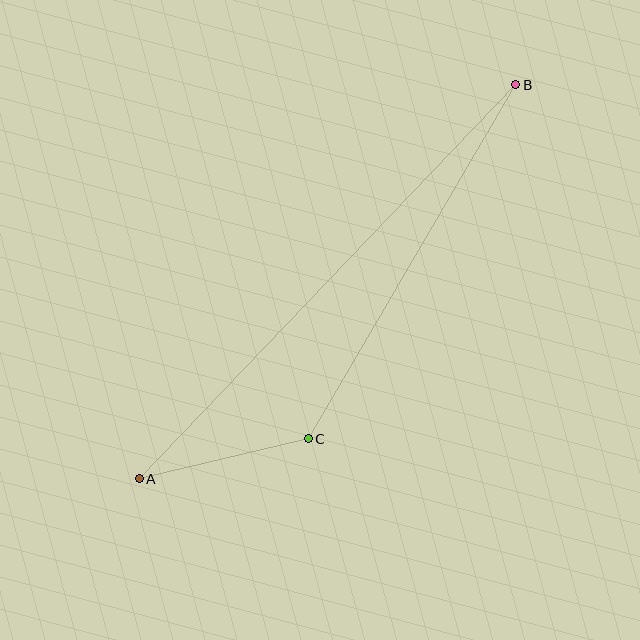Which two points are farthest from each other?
Points A and B are farthest from each other.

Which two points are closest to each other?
Points A and C are closest to each other.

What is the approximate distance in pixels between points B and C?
The distance between B and C is approximately 410 pixels.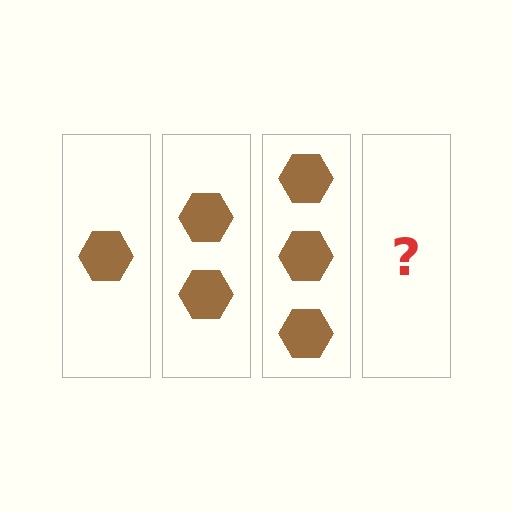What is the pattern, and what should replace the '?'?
The pattern is that each step adds one more hexagon. The '?' should be 4 hexagons.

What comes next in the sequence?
The next element should be 4 hexagons.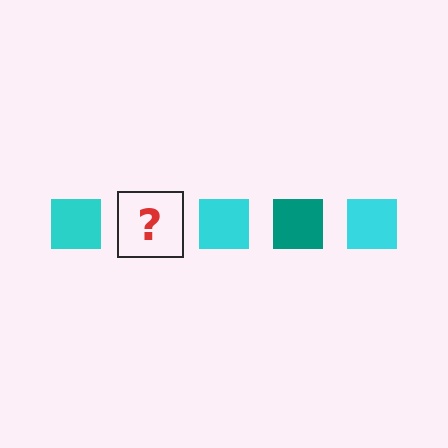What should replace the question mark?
The question mark should be replaced with a teal square.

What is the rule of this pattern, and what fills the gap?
The rule is that the pattern cycles through cyan, teal squares. The gap should be filled with a teal square.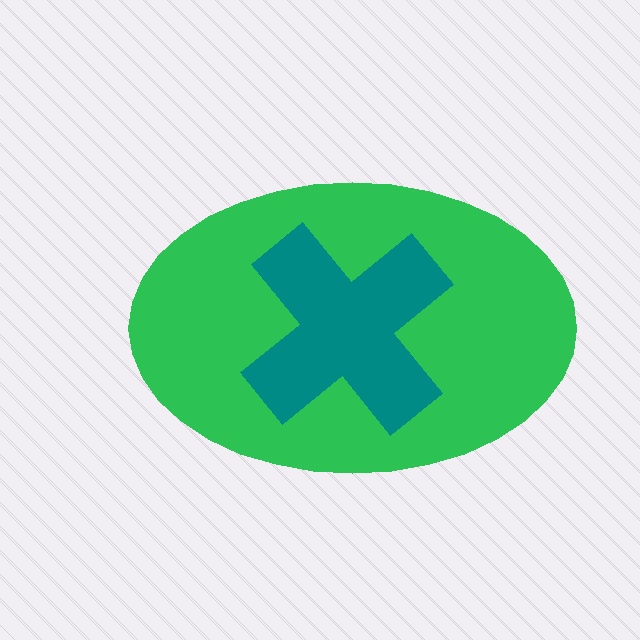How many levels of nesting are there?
2.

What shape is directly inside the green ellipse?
The teal cross.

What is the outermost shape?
The green ellipse.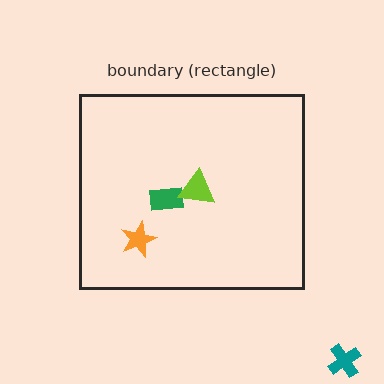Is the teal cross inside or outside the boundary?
Outside.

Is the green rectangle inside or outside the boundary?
Inside.